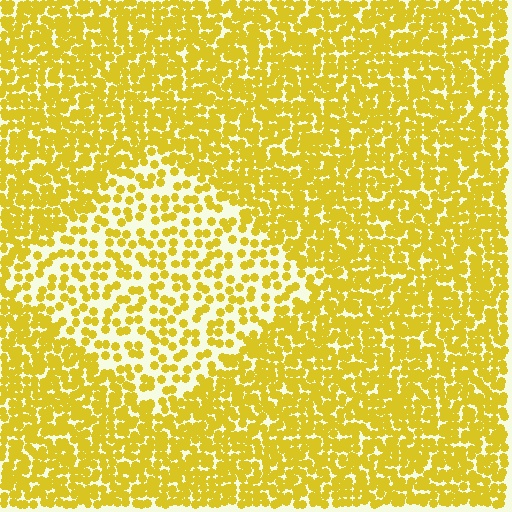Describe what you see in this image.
The image contains small yellow elements arranged at two different densities. A diamond-shaped region is visible where the elements are less densely packed than the surrounding area.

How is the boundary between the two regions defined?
The boundary is defined by a change in element density (approximately 2.2x ratio). All elements are the same color, size, and shape.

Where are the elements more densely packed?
The elements are more densely packed outside the diamond boundary.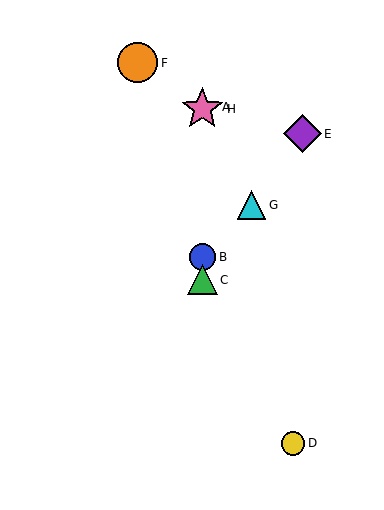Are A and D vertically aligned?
No, A is at x≈202 and D is at x≈293.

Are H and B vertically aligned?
Yes, both are at x≈202.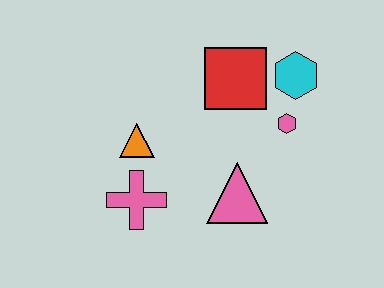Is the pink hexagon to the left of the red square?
No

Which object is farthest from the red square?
The pink cross is farthest from the red square.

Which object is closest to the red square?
The cyan hexagon is closest to the red square.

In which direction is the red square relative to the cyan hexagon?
The red square is to the left of the cyan hexagon.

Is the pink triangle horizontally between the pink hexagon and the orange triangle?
Yes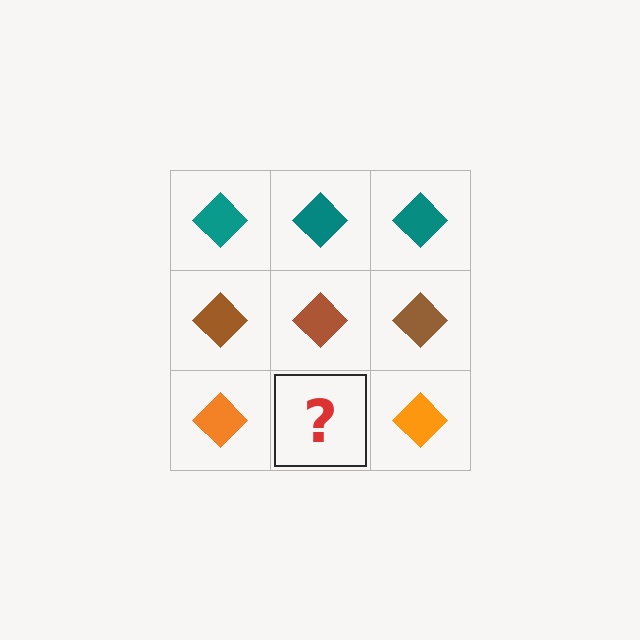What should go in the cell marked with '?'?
The missing cell should contain an orange diamond.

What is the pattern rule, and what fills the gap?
The rule is that each row has a consistent color. The gap should be filled with an orange diamond.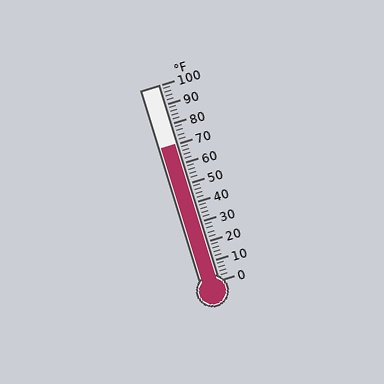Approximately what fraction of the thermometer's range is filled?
The thermometer is filled to approximately 70% of its range.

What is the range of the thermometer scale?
The thermometer scale ranges from 0°F to 100°F.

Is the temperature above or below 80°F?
The temperature is below 80°F.